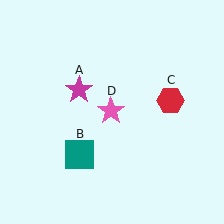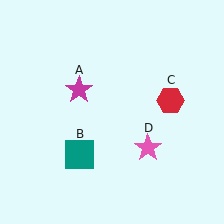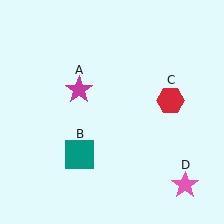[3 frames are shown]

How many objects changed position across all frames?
1 object changed position: pink star (object D).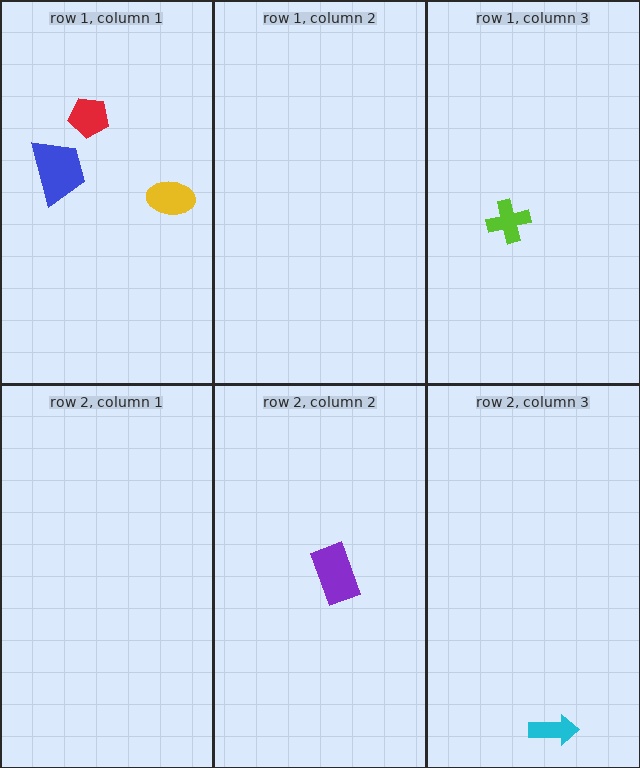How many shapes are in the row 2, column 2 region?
1.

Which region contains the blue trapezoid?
The row 1, column 1 region.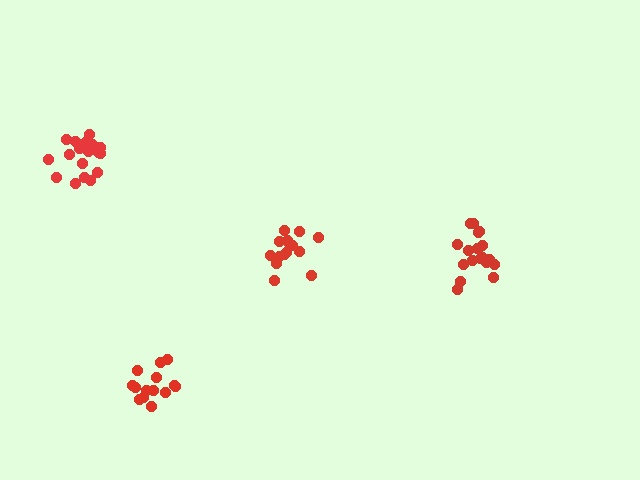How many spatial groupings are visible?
There are 4 spatial groupings.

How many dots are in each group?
Group 1: 19 dots, Group 2: 15 dots, Group 3: 14 dots, Group 4: 19 dots (67 total).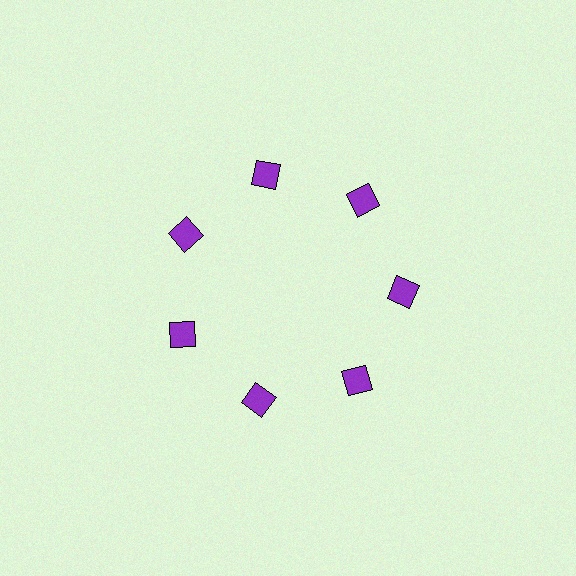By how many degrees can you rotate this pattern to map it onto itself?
The pattern maps onto itself every 51 degrees of rotation.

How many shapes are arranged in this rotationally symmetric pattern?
There are 7 shapes, arranged in 7 groups of 1.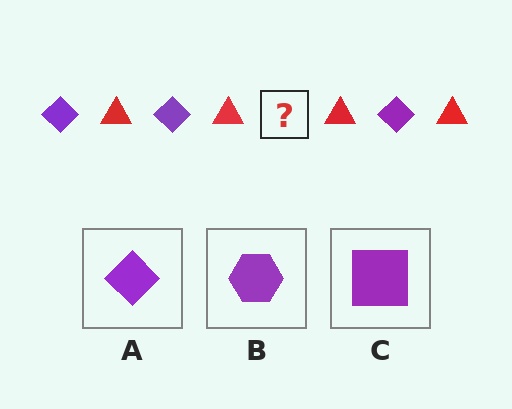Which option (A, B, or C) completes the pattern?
A.